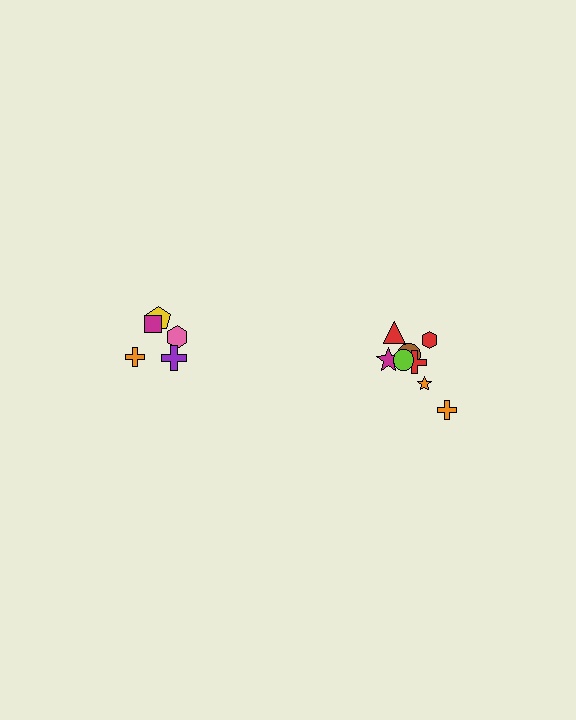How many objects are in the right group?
There are 8 objects.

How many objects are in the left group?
There are 5 objects.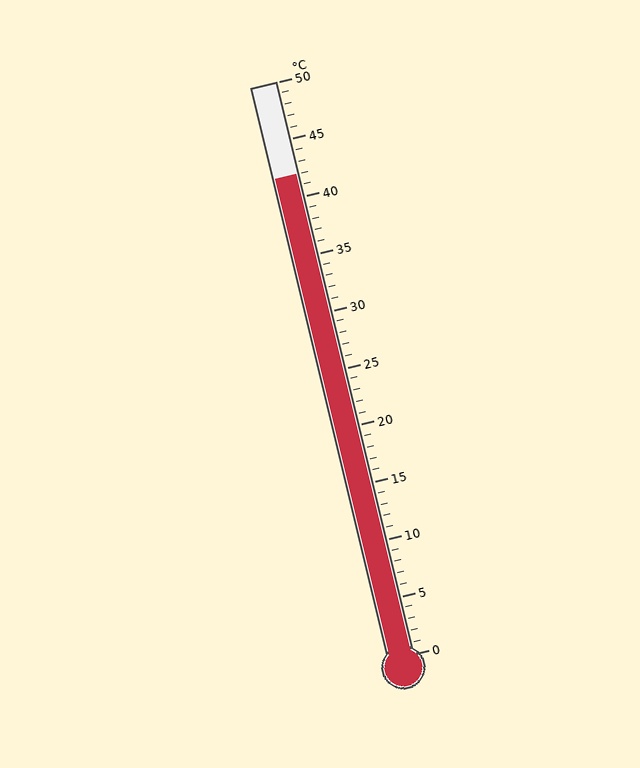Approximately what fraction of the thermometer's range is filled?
The thermometer is filled to approximately 85% of its range.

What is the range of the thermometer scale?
The thermometer scale ranges from 0°C to 50°C.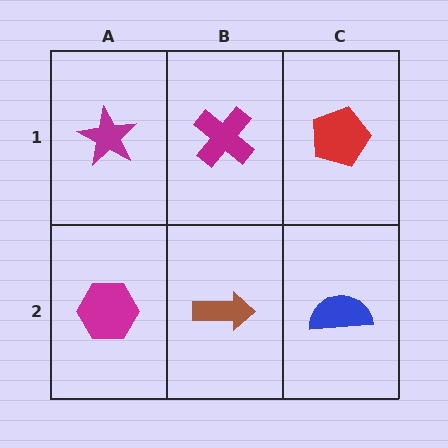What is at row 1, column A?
A magenta star.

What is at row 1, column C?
A red pentagon.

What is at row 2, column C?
A blue semicircle.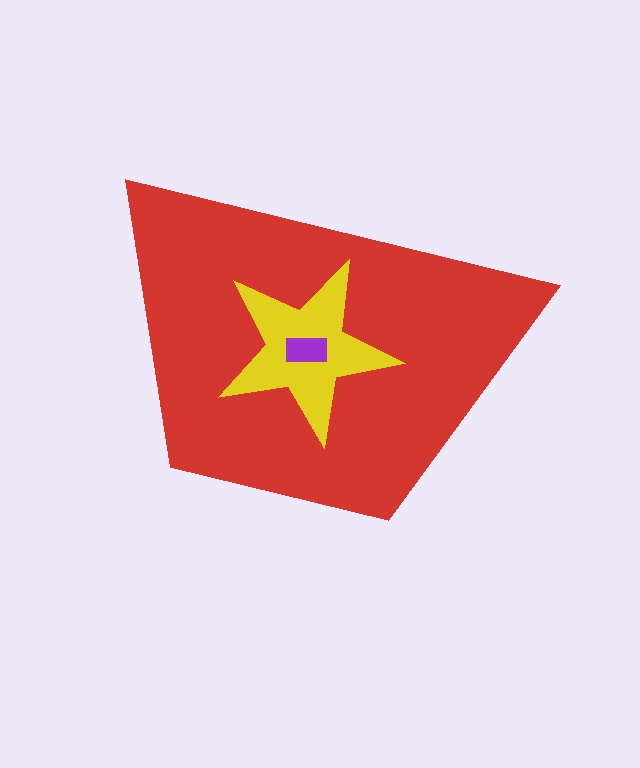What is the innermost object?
The purple rectangle.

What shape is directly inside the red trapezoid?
The yellow star.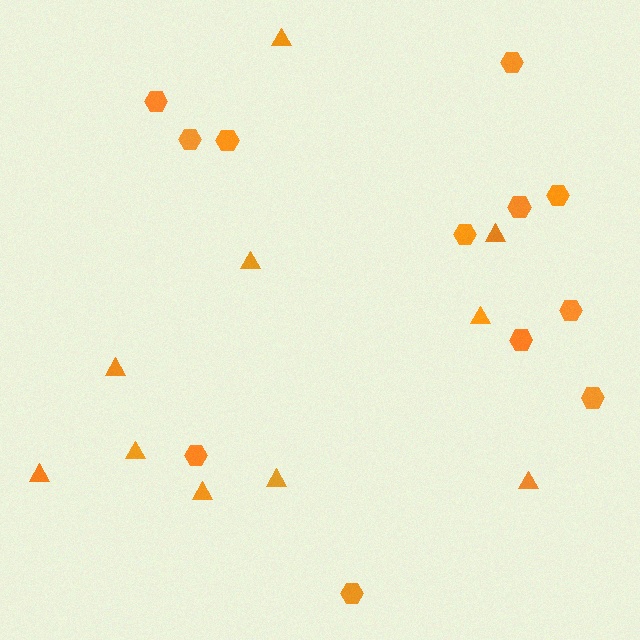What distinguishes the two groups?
There are 2 groups: one group of hexagons (12) and one group of triangles (10).